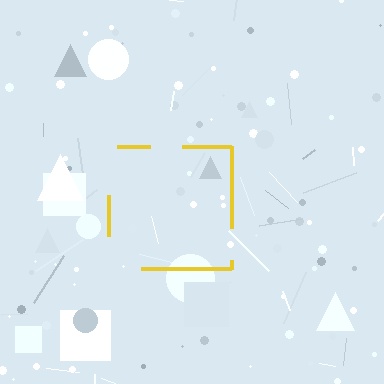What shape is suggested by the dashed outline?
The dashed outline suggests a square.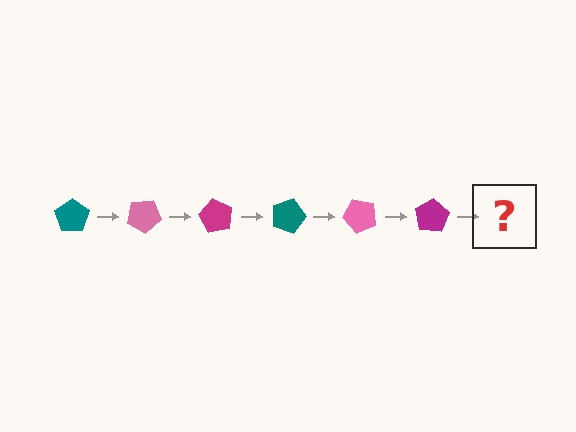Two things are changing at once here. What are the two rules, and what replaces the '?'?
The two rules are that it rotates 30 degrees each step and the color cycles through teal, pink, and magenta. The '?' should be a teal pentagon, rotated 180 degrees from the start.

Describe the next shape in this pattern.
It should be a teal pentagon, rotated 180 degrees from the start.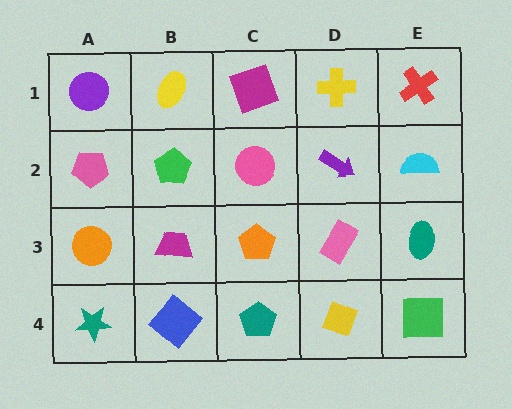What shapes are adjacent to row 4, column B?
A magenta trapezoid (row 3, column B), a teal star (row 4, column A), a teal pentagon (row 4, column C).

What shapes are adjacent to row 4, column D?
A pink rectangle (row 3, column D), a teal pentagon (row 4, column C), a green square (row 4, column E).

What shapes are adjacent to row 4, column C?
An orange pentagon (row 3, column C), a blue diamond (row 4, column B), a yellow diamond (row 4, column D).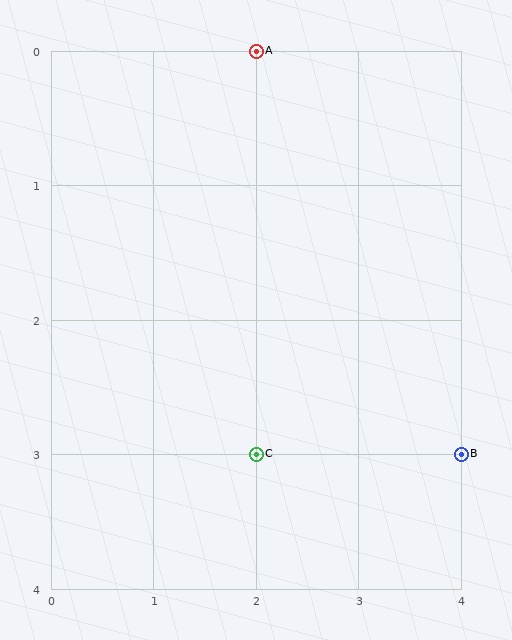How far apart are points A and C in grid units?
Points A and C are 3 rows apart.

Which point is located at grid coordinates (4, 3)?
Point B is at (4, 3).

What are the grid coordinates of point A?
Point A is at grid coordinates (2, 0).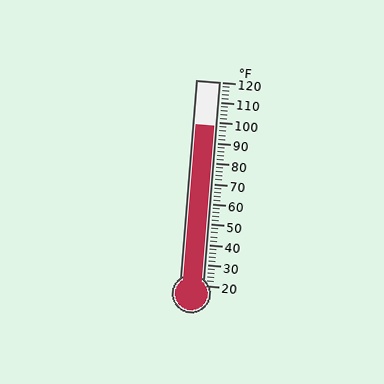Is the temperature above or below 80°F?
The temperature is above 80°F.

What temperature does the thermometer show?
The thermometer shows approximately 98°F.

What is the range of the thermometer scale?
The thermometer scale ranges from 20°F to 120°F.